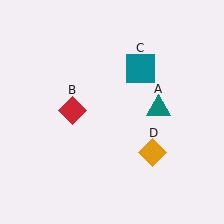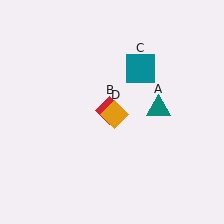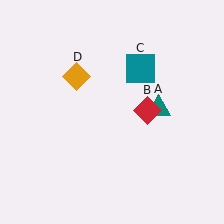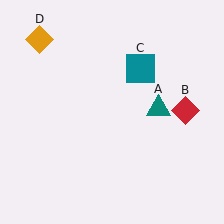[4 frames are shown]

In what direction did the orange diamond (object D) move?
The orange diamond (object D) moved up and to the left.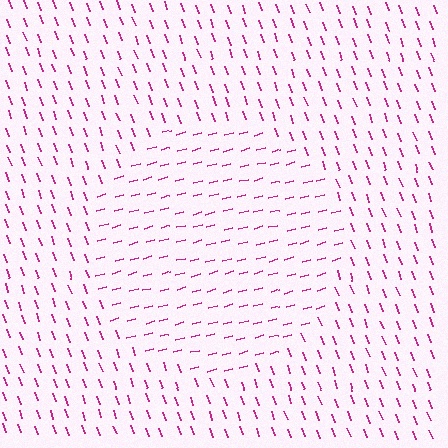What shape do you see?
I see a circle.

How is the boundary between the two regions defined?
The boundary is defined purely by a change in line orientation (approximately 85 degrees difference). All lines are the same color and thickness.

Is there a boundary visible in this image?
Yes, there is a texture boundary formed by a change in line orientation.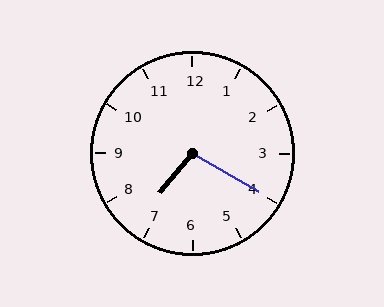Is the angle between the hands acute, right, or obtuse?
It is obtuse.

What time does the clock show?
7:20.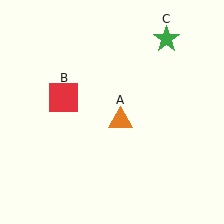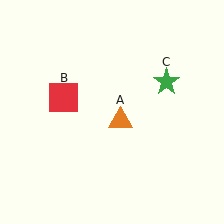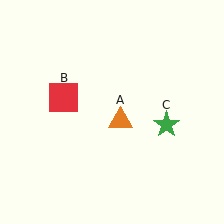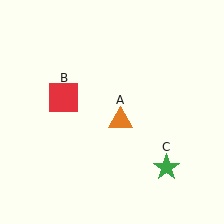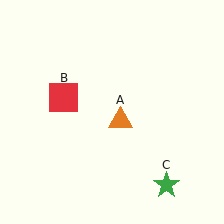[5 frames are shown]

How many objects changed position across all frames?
1 object changed position: green star (object C).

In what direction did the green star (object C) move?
The green star (object C) moved down.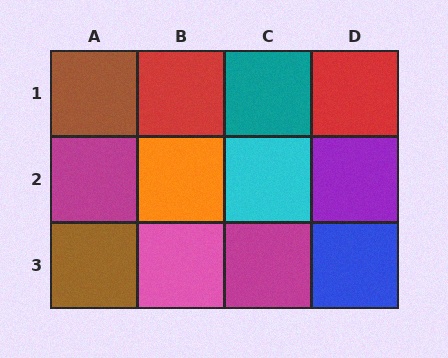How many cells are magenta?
2 cells are magenta.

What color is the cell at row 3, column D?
Blue.